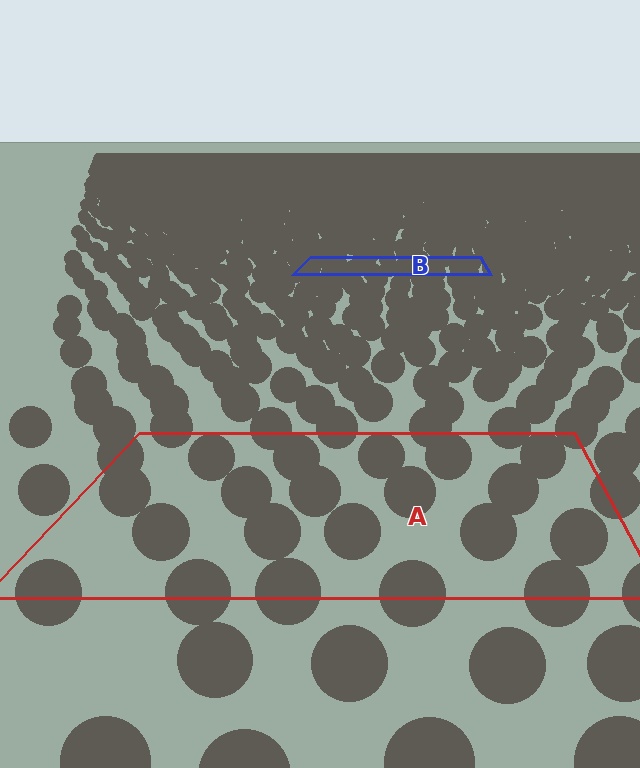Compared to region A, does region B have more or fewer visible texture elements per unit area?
Region B has more texture elements per unit area — they are packed more densely because it is farther away.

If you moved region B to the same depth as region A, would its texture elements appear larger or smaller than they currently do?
They would appear larger. At a closer depth, the same texture elements are projected at a bigger on-screen size.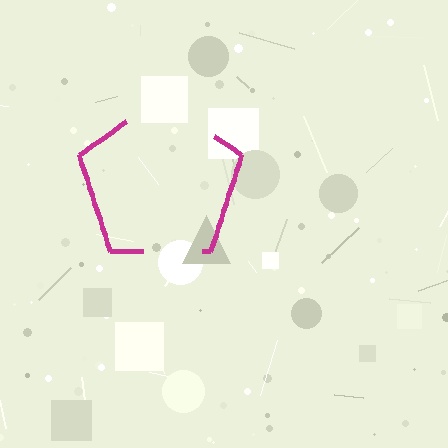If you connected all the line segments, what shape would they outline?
They would outline a pentagon.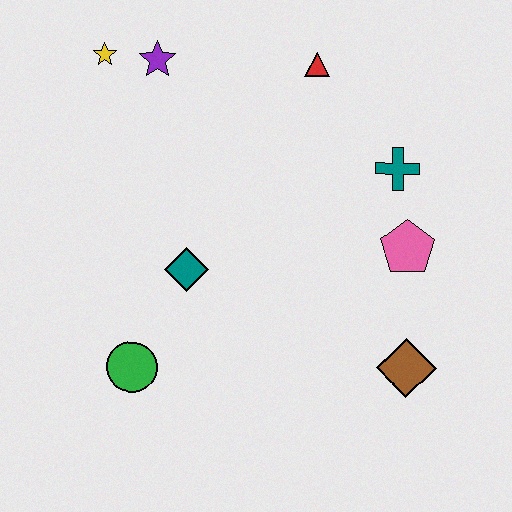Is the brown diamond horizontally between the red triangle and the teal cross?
No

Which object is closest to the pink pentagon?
The teal cross is closest to the pink pentagon.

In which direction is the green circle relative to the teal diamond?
The green circle is below the teal diamond.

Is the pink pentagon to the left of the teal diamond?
No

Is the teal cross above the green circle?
Yes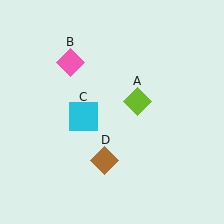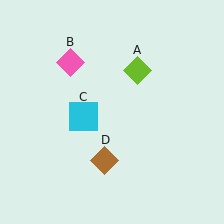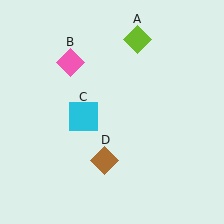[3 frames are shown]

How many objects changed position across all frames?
1 object changed position: lime diamond (object A).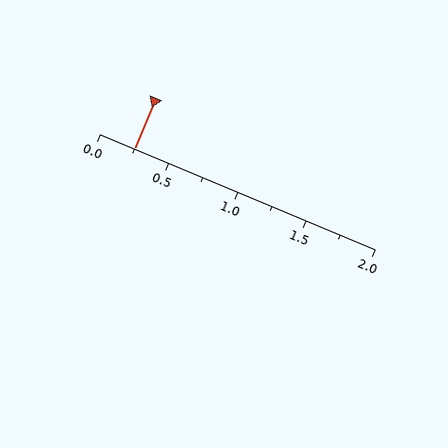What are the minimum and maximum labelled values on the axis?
The axis runs from 0.0 to 2.0.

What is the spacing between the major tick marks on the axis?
The major ticks are spaced 0.5 apart.